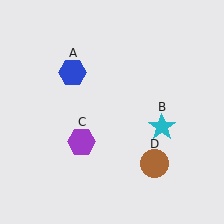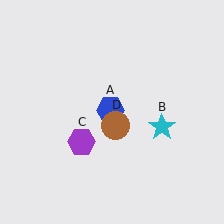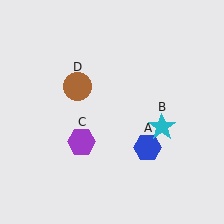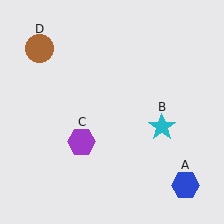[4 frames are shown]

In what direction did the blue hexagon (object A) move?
The blue hexagon (object A) moved down and to the right.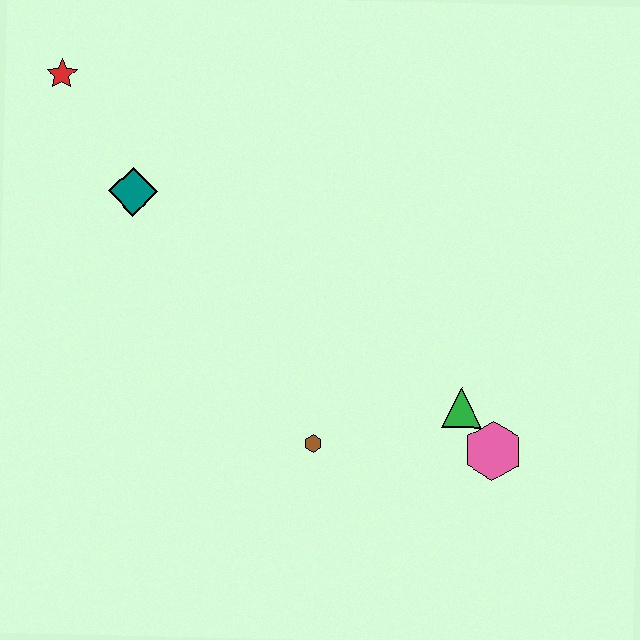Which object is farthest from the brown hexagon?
The red star is farthest from the brown hexagon.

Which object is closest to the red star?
The teal diamond is closest to the red star.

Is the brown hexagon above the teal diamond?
No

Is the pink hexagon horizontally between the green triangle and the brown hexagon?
No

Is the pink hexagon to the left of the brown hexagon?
No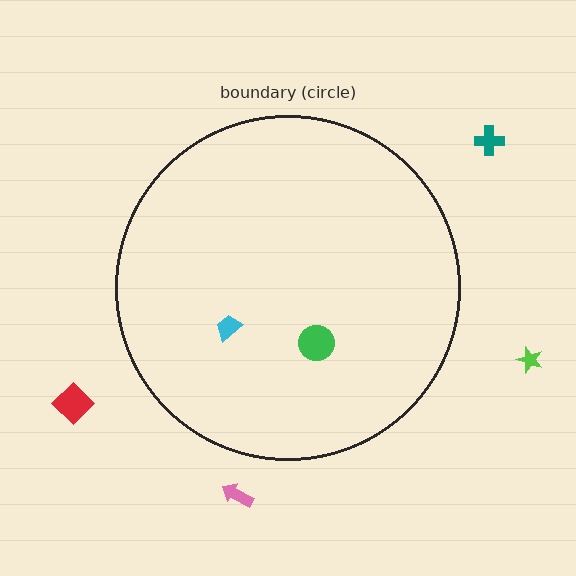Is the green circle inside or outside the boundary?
Inside.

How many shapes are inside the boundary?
2 inside, 4 outside.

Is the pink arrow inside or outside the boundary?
Outside.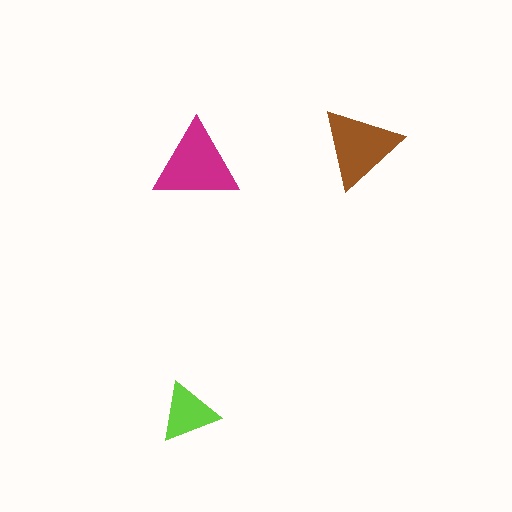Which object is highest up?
The brown triangle is topmost.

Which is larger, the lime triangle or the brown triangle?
The brown one.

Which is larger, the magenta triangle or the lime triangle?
The magenta one.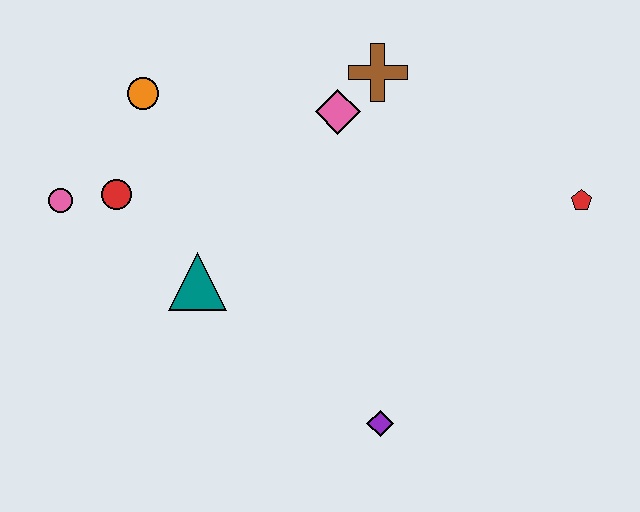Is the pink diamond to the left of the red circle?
No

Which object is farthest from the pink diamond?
The purple diamond is farthest from the pink diamond.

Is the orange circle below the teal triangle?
No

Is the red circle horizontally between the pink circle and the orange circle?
Yes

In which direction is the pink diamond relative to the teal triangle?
The pink diamond is above the teal triangle.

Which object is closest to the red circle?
The pink circle is closest to the red circle.